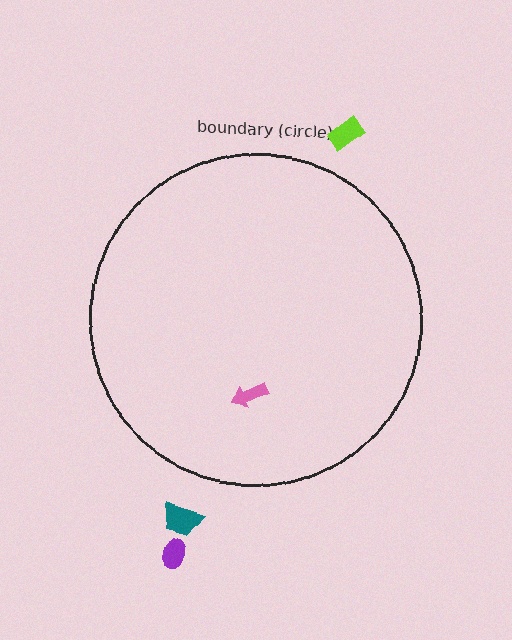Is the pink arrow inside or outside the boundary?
Inside.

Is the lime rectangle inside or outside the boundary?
Outside.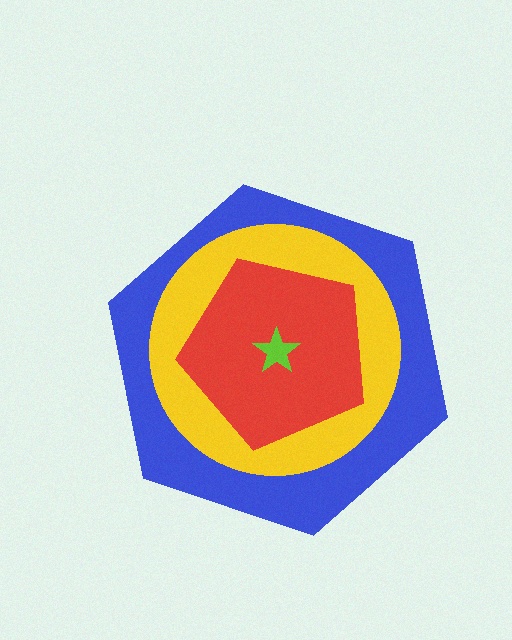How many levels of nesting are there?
4.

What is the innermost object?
The lime star.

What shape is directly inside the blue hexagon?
The yellow circle.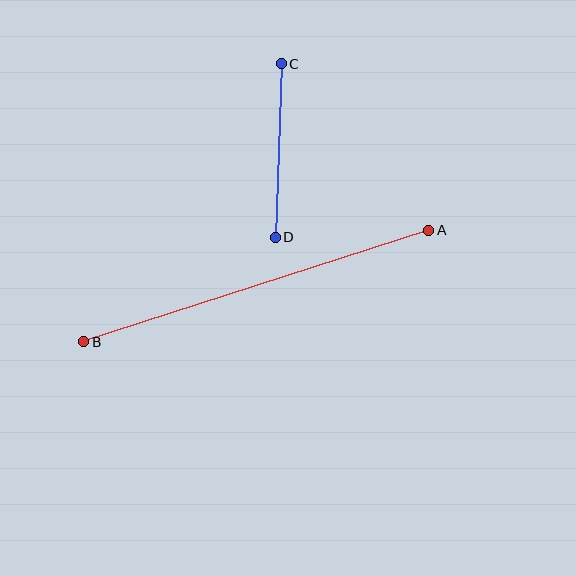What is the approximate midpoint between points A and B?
The midpoint is at approximately (256, 286) pixels.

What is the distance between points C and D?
The distance is approximately 173 pixels.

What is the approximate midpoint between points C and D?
The midpoint is at approximately (278, 150) pixels.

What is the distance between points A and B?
The distance is approximately 363 pixels.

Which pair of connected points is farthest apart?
Points A and B are farthest apart.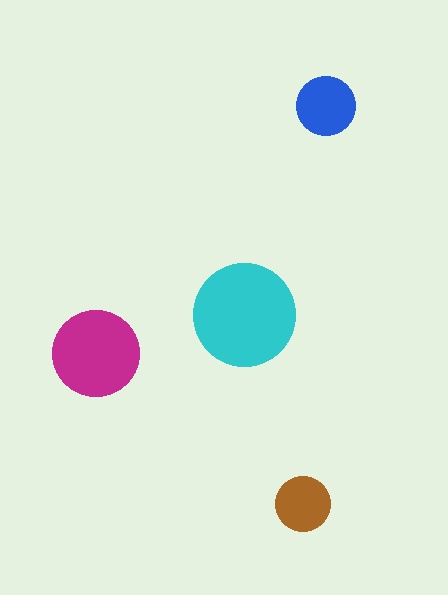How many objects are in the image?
There are 4 objects in the image.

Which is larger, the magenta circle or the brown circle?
The magenta one.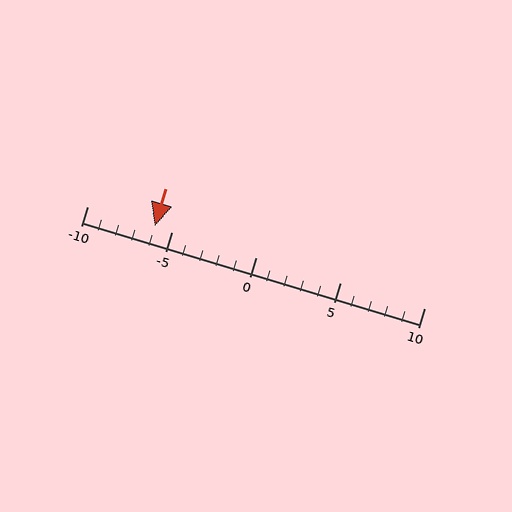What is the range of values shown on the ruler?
The ruler shows values from -10 to 10.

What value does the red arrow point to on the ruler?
The red arrow points to approximately -6.